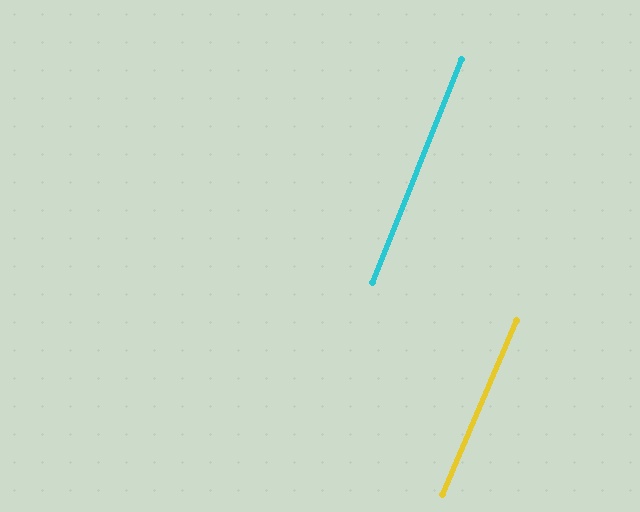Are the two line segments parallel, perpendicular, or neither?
Parallel — their directions differ by only 1.7°.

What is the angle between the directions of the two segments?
Approximately 2 degrees.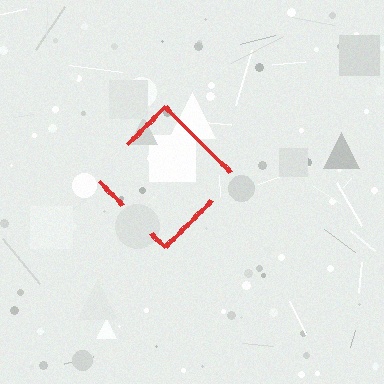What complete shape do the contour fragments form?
The contour fragments form a diamond.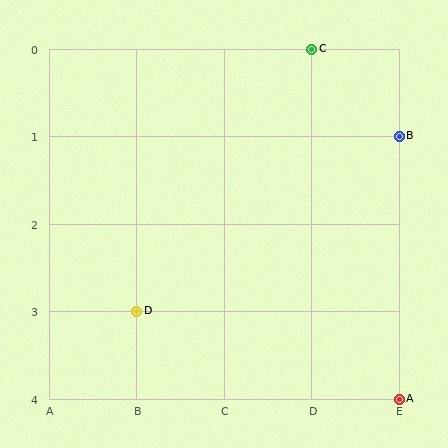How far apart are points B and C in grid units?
Points B and C are 1 column and 1 row apart (about 1.4 grid units diagonally).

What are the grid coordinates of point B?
Point B is at grid coordinates (E, 1).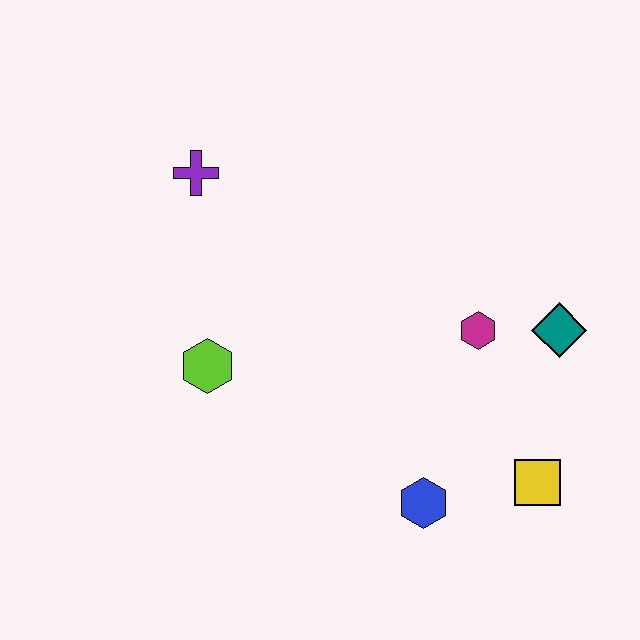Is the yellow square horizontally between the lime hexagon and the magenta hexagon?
No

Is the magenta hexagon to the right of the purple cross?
Yes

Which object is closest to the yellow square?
The blue hexagon is closest to the yellow square.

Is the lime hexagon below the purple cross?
Yes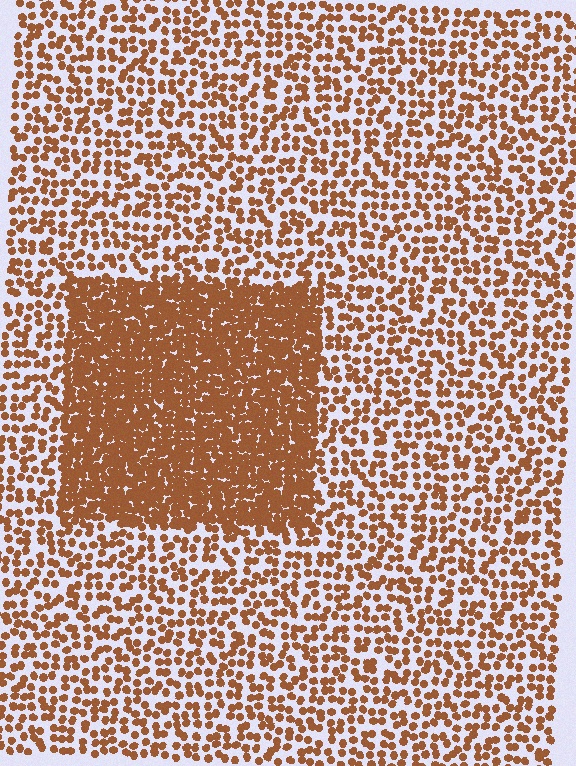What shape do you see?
I see a rectangle.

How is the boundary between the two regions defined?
The boundary is defined by a change in element density (approximately 2.5x ratio). All elements are the same color, size, and shape.